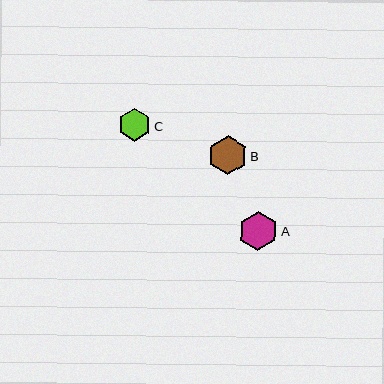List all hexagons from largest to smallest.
From largest to smallest: A, B, C.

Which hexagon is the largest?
Hexagon A is the largest with a size of approximately 39 pixels.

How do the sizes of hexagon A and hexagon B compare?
Hexagon A and hexagon B are approximately the same size.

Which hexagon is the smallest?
Hexagon C is the smallest with a size of approximately 33 pixels.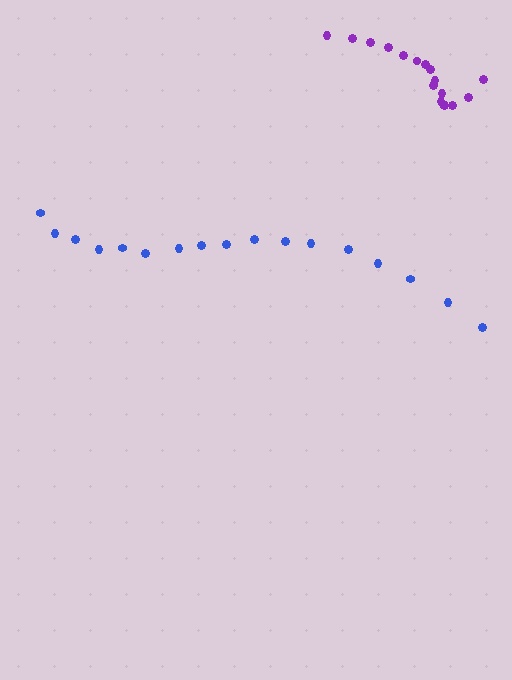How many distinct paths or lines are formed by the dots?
There are 2 distinct paths.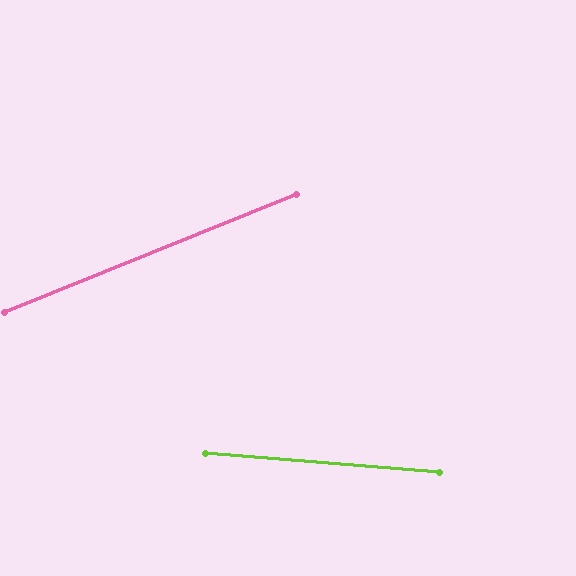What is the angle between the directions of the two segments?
Approximately 27 degrees.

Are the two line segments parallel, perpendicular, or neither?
Neither parallel nor perpendicular — they differ by about 27°.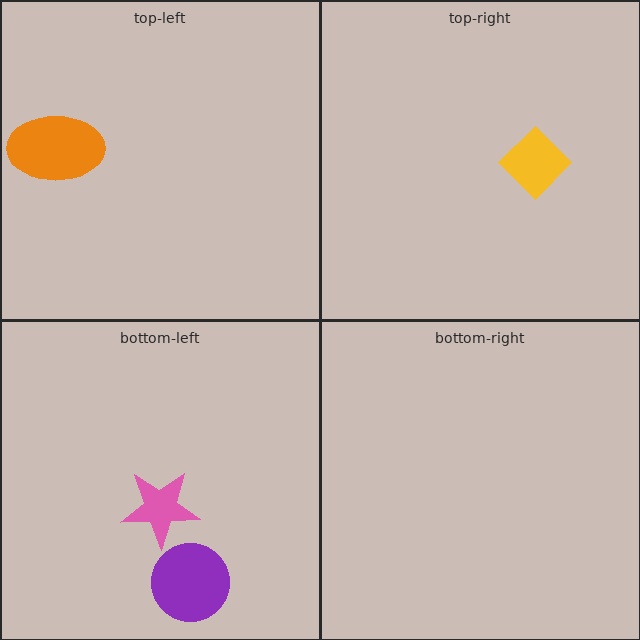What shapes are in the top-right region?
The yellow diamond.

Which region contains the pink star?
The bottom-left region.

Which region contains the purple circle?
The bottom-left region.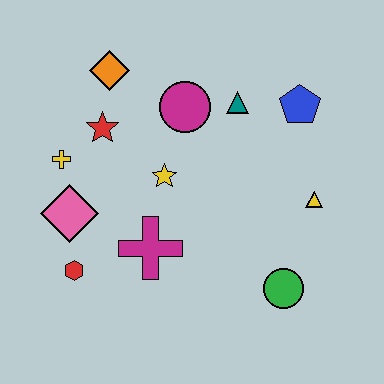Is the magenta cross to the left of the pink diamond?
No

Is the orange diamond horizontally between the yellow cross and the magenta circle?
Yes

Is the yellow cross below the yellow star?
No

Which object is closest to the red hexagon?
The pink diamond is closest to the red hexagon.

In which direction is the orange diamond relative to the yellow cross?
The orange diamond is above the yellow cross.